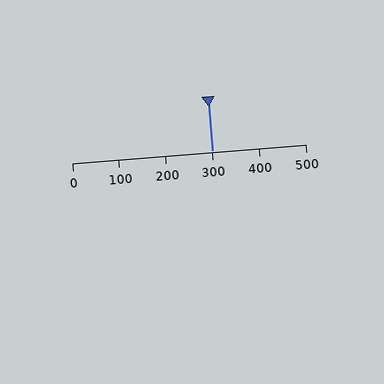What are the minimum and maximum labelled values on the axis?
The axis runs from 0 to 500.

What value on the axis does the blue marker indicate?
The marker indicates approximately 300.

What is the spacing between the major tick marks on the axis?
The major ticks are spaced 100 apart.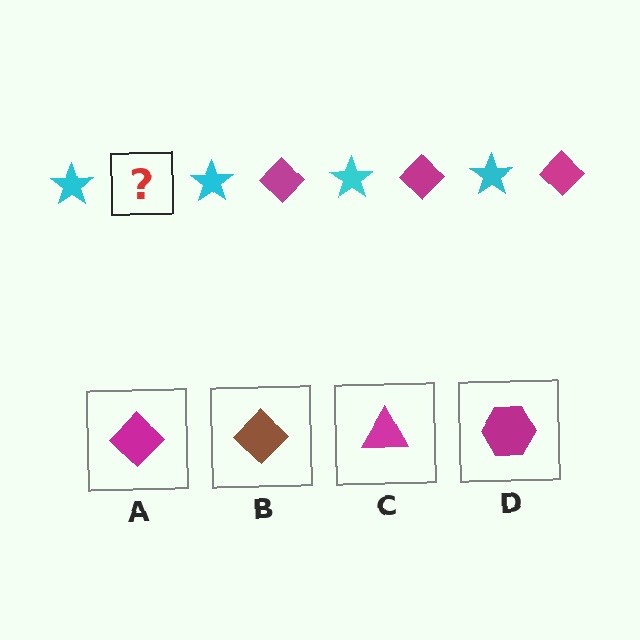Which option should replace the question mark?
Option A.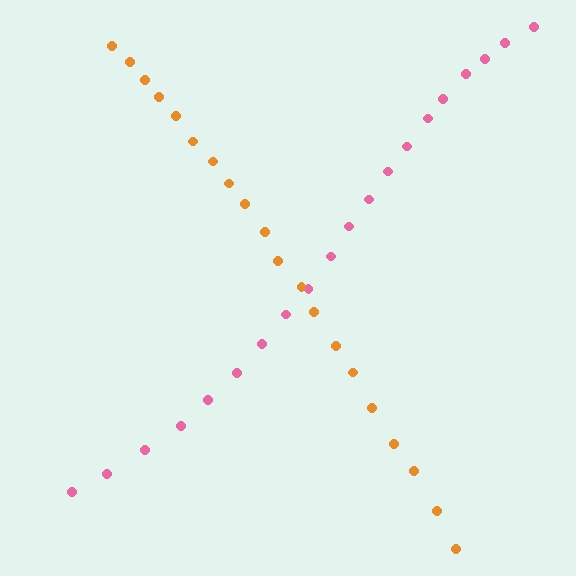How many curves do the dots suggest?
There are 2 distinct paths.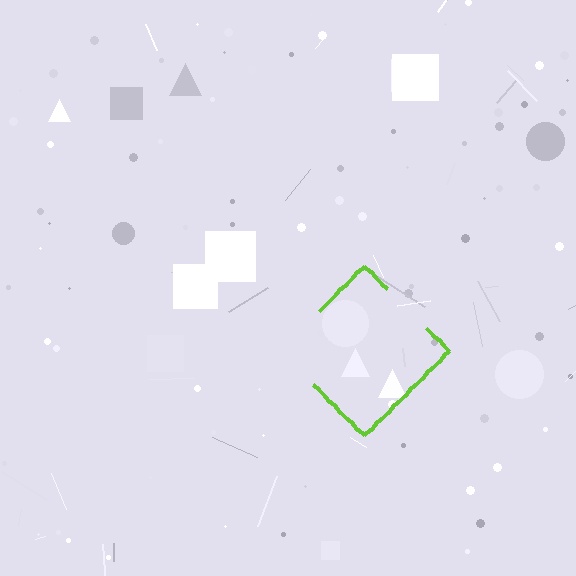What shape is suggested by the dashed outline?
The dashed outline suggests a diamond.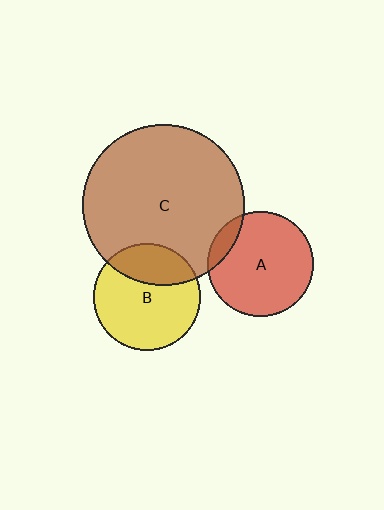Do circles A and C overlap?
Yes.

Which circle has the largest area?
Circle C (brown).